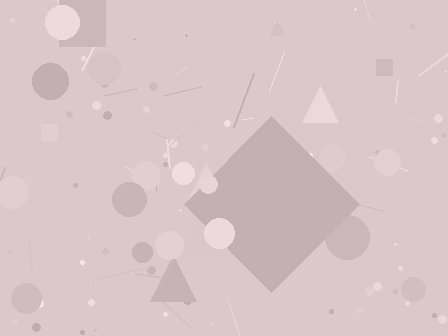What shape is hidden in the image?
A diamond is hidden in the image.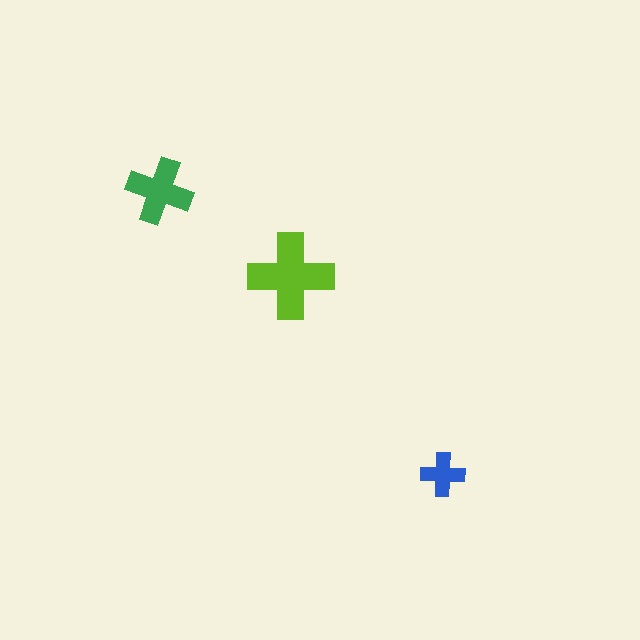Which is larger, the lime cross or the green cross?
The lime one.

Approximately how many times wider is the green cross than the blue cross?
About 1.5 times wider.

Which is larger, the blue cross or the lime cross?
The lime one.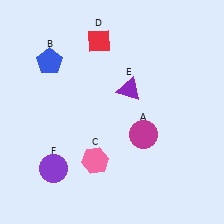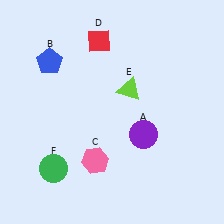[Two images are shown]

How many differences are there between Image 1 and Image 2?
There are 3 differences between the two images.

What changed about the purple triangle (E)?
In Image 1, E is purple. In Image 2, it changed to lime.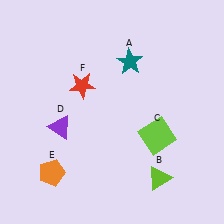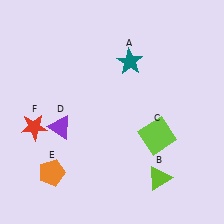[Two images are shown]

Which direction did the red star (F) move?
The red star (F) moved left.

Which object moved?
The red star (F) moved left.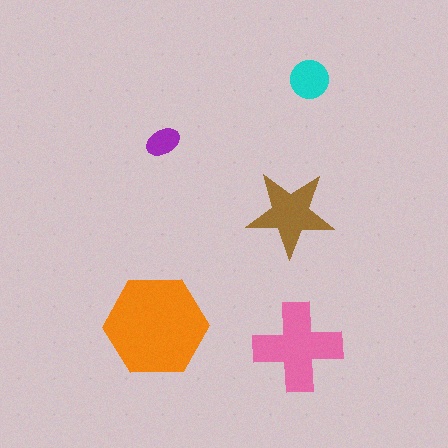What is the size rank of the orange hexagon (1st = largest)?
1st.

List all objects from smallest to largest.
The purple ellipse, the cyan circle, the brown star, the pink cross, the orange hexagon.